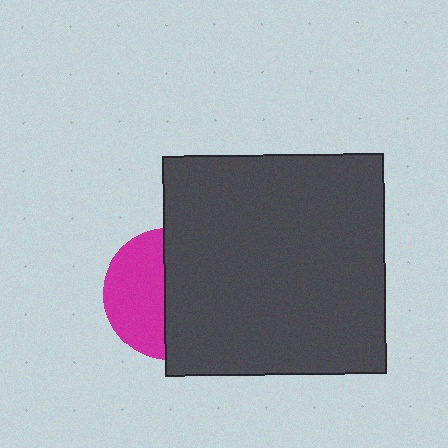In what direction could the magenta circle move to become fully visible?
The magenta circle could move left. That would shift it out from behind the dark gray square entirely.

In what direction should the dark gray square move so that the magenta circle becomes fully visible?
The dark gray square should move right. That is the shortest direction to clear the overlap and leave the magenta circle fully visible.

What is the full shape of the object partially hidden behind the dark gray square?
The partially hidden object is a magenta circle.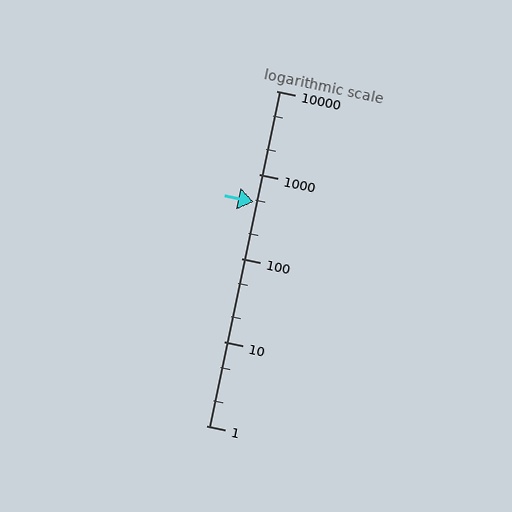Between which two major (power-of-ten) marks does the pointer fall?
The pointer is between 100 and 1000.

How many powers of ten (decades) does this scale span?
The scale spans 4 decades, from 1 to 10000.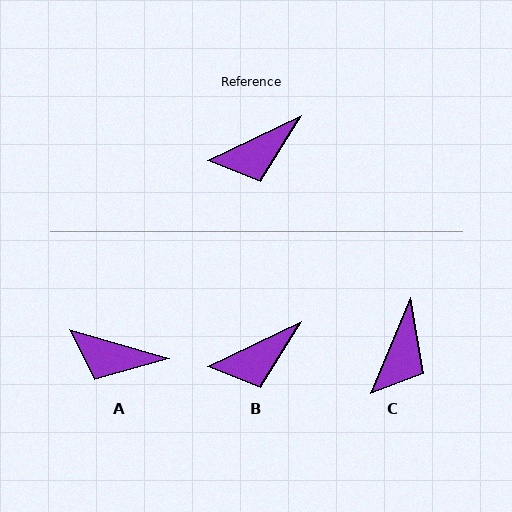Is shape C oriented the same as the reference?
No, it is off by about 42 degrees.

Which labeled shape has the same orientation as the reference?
B.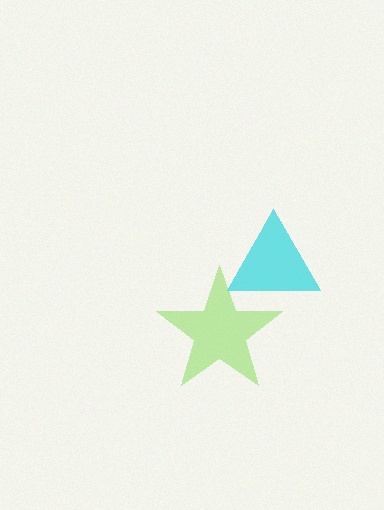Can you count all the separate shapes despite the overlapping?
Yes, there are 2 separate shapes.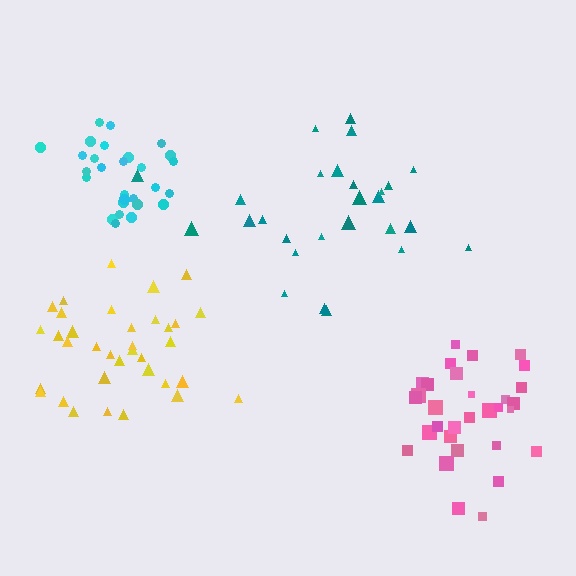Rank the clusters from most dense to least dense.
cyan, pink, yellow, teal.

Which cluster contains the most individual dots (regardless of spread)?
Yellow (35).